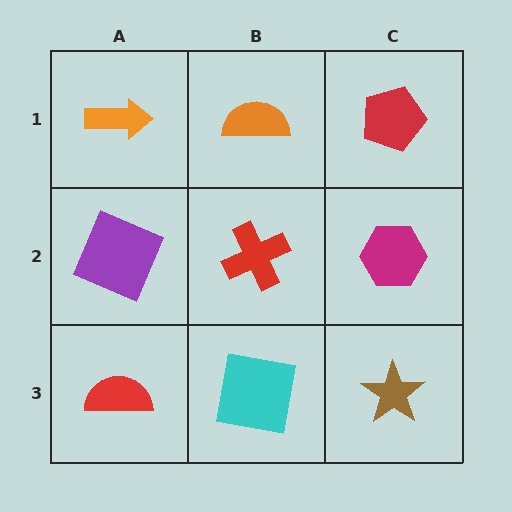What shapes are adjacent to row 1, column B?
A red cross (row 2, column B), an orange arrow (row 1, column A), a red pentagon (row 1, column C).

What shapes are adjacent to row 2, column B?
An orange semicircle (row 1, column B), a cyan square (row 3, column B), a purple square (row 2, column A), a magenta hexagon (row 2, column C).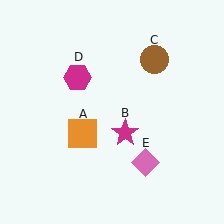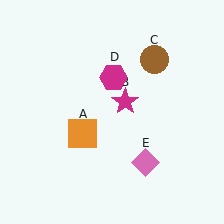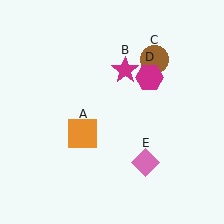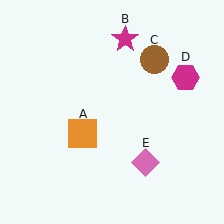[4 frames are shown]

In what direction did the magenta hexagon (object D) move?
The magenta hexagon (object D) moved right.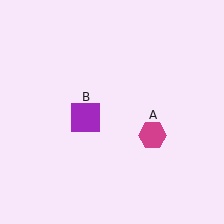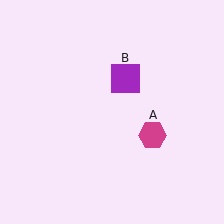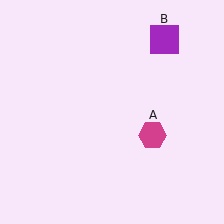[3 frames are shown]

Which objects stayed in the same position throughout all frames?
Magenta hexagon (object A) remained stationary.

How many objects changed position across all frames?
1 object changed position: purple square (object B).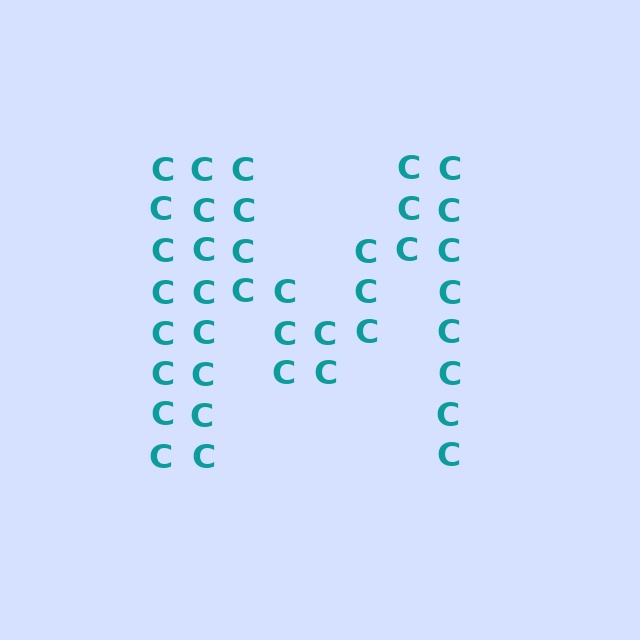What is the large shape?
The large shape is the letter M.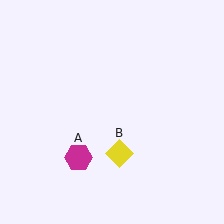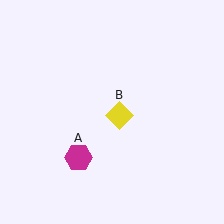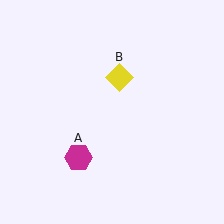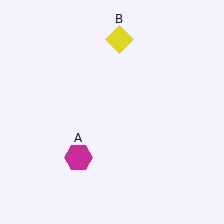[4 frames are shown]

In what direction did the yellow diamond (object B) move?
The yellow diamond (object B) moved up.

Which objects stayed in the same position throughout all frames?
Magenta hexagon (object A) remained stationary.